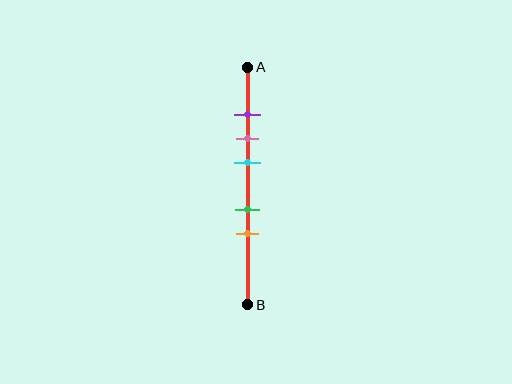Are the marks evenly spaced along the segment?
No, the marks are not evenly spaced.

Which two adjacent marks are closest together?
The purple and pink marks are the closest adjacent pair.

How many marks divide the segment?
There are 5 marks dividing the segment.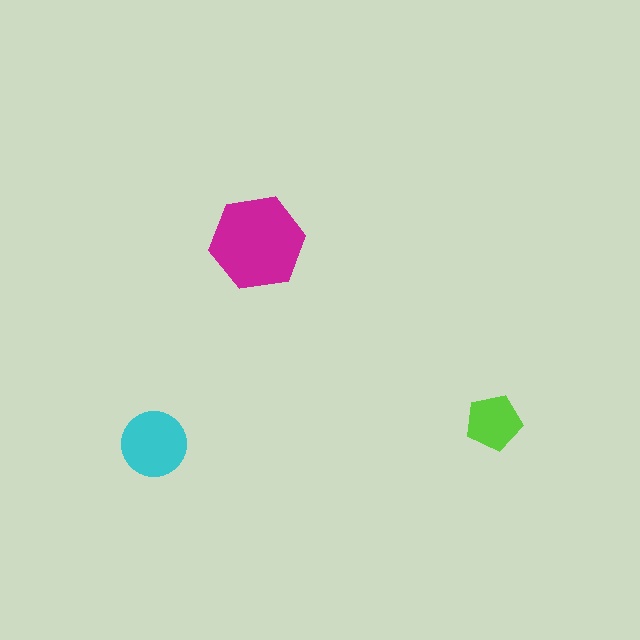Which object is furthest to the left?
The cyan circle is leftmost.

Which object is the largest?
The magenta hexagon.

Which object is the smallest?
The lime pentagon.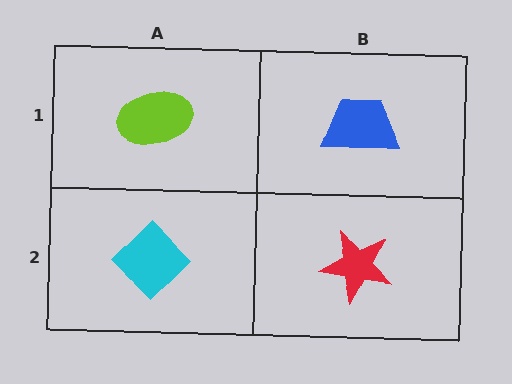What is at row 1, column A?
A lime ellipse.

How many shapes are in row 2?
2 shapes.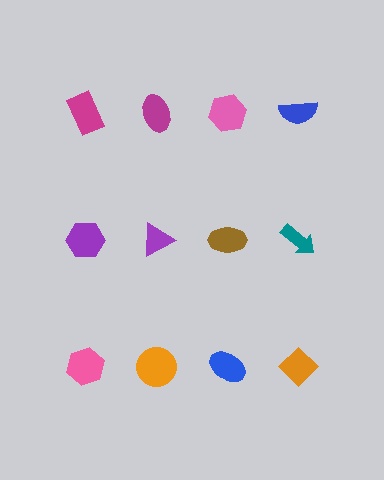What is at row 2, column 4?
A teal arrow.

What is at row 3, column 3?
A blue ellipse.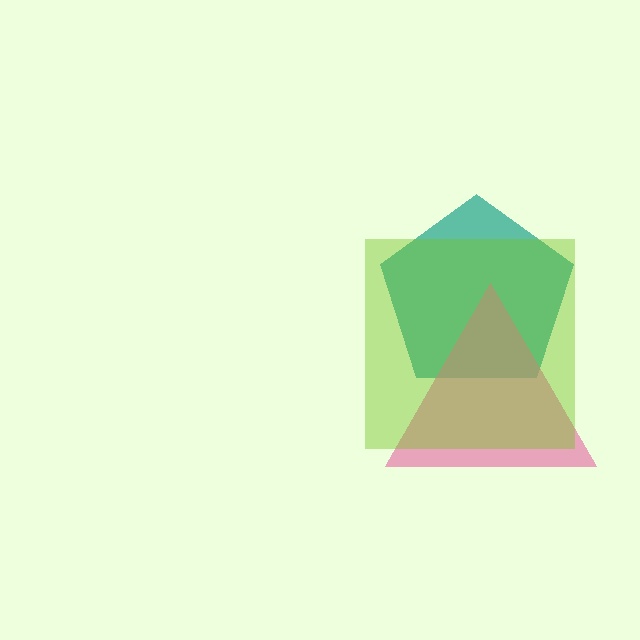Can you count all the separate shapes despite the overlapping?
Yes, there are 3 separate shapes.